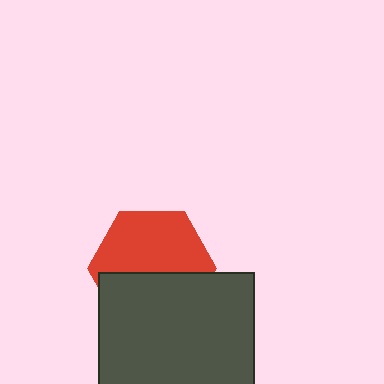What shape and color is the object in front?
The object in front is a dark gray square.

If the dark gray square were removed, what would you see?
You would see the complete red hexagon.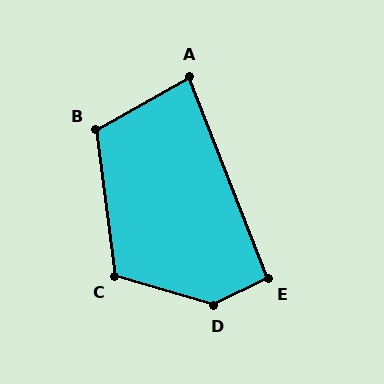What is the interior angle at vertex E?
Approximately 95 degrees (approximately right).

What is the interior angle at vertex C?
Approximately 113 degrees (obtuse).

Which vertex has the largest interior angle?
D, at approximately 138 degrees.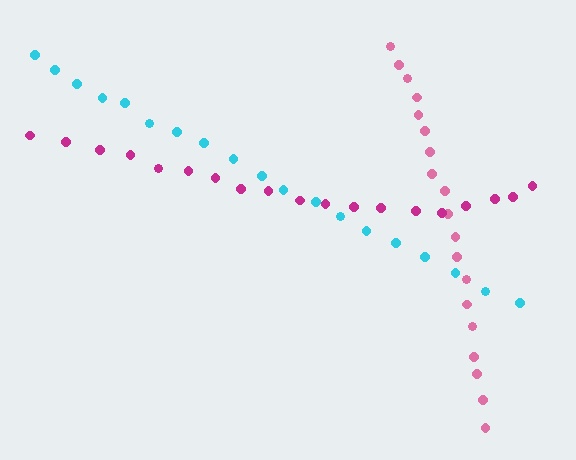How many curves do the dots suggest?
There are 3 distinct paths.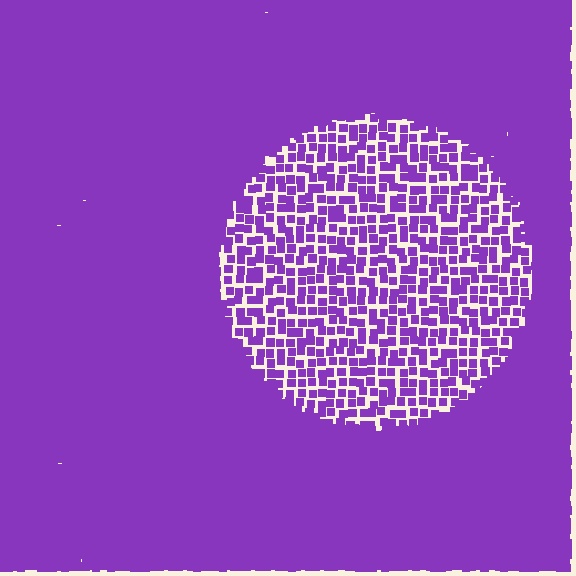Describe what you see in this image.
The image contains small purple elements arranged at two different densities. A circle-shaped region is visible where the elements are less densely packed than the surrounding area.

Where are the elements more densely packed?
The elements are more densely packed outside the circle boundary.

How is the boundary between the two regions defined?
The boundary is defined by a change in element density (approximately 2.7x ratio). All elements are the same color, size, and shape.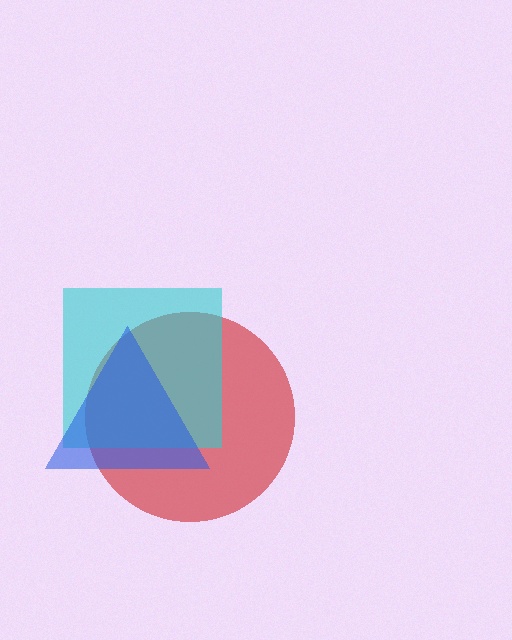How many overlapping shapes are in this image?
There are 3 overlapping shapes in the image.